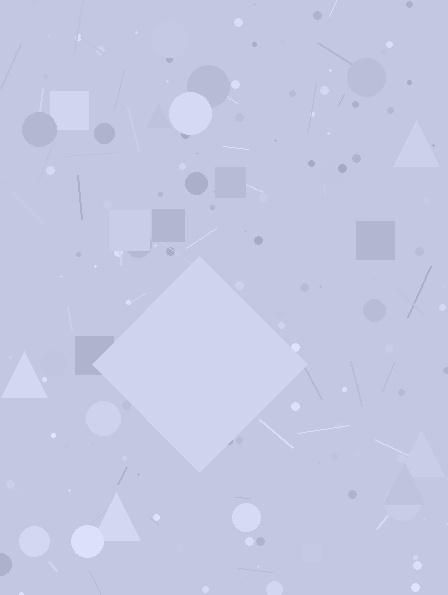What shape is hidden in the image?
A diamond is hidden in the image.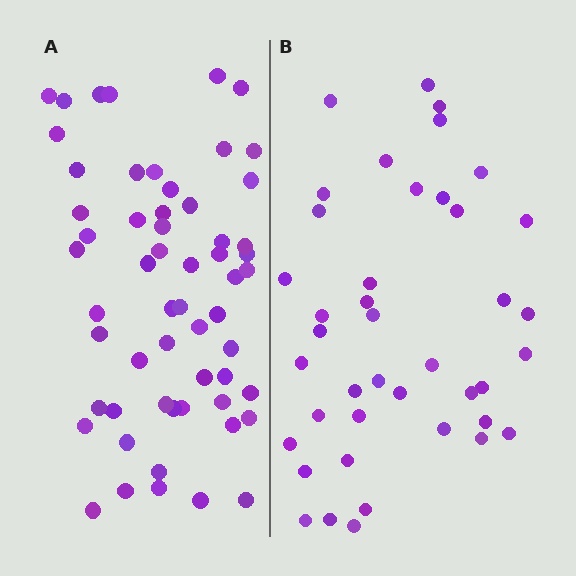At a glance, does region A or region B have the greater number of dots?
Region A (the left region) has more dots.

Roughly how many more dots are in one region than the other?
Region A has approximately 15 more dots than region B.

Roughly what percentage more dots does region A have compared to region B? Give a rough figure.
About 40% more.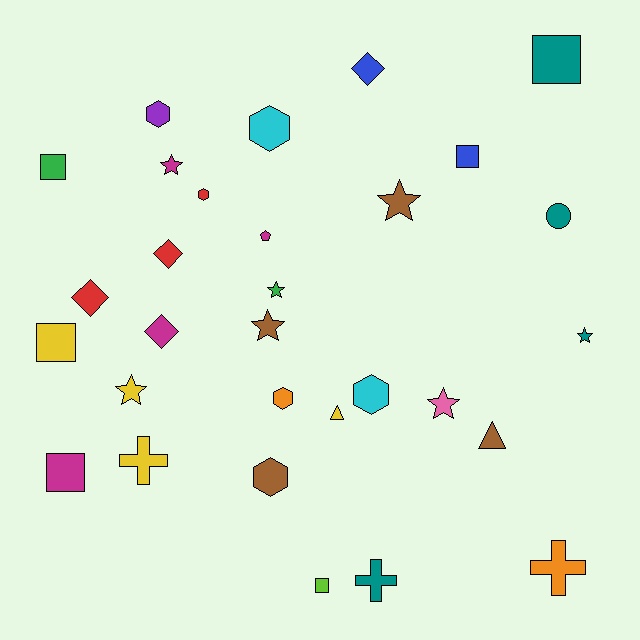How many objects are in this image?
There are 30 objects.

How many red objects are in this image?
There are 3 red objects.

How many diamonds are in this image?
There are 4 diamonds.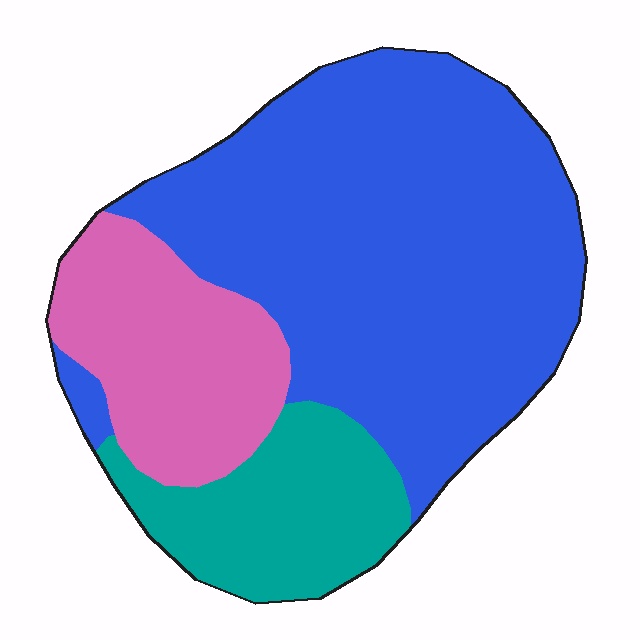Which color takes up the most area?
Blue, at roughly 60%.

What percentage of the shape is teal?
Teal covers roughly 20% of the shape.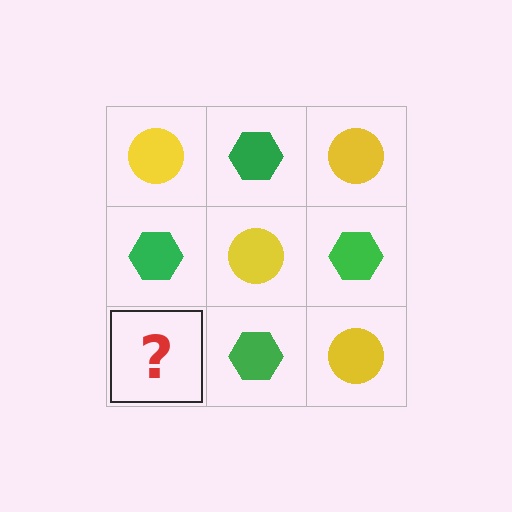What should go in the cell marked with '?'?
The missing cell should contain a yellow circle.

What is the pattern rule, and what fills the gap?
The rule is that it alternates yellow circle and green hexagon in a checkerboard pattern. The gap should be filled with a yellow circle.